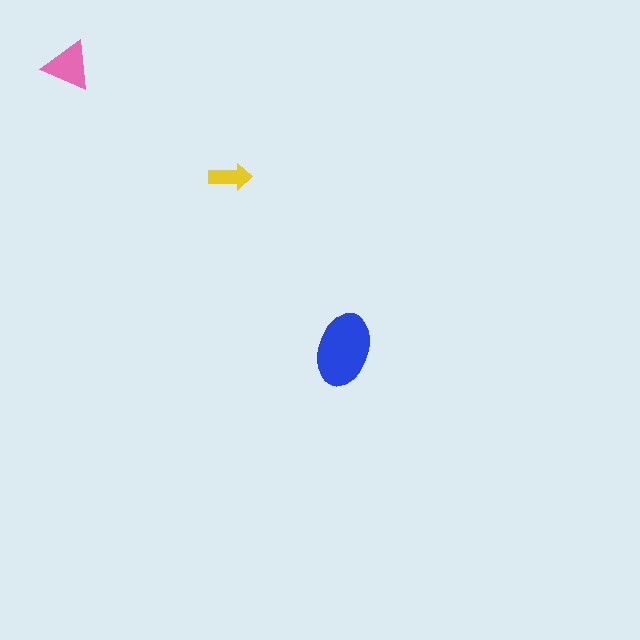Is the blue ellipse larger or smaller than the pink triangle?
Larger.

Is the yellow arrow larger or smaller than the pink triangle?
Smaller.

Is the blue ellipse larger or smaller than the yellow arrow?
Larger.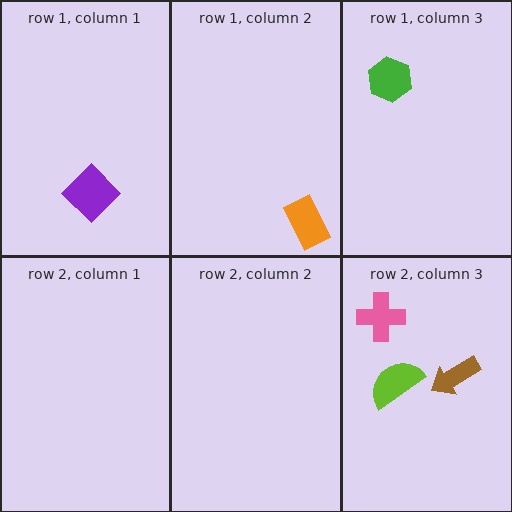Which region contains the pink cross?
The row 2, column 3 region.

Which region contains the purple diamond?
The row 1, column 1 region.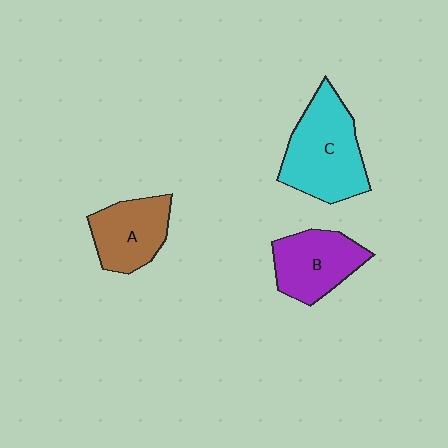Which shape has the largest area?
Shape C (cyan).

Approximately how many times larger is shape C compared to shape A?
Approximately 1.5 times.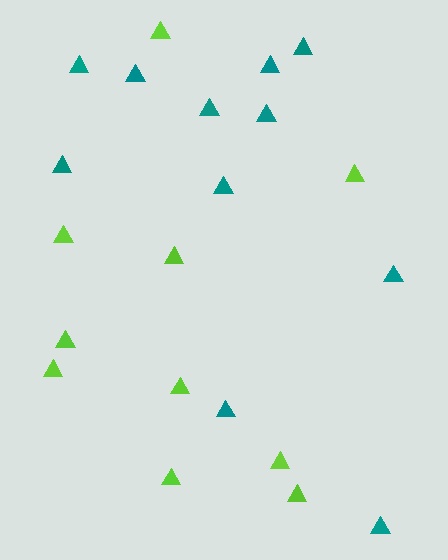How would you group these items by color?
There are 2 groups: one group of teal triangles (11) and one group of lime triangles (10).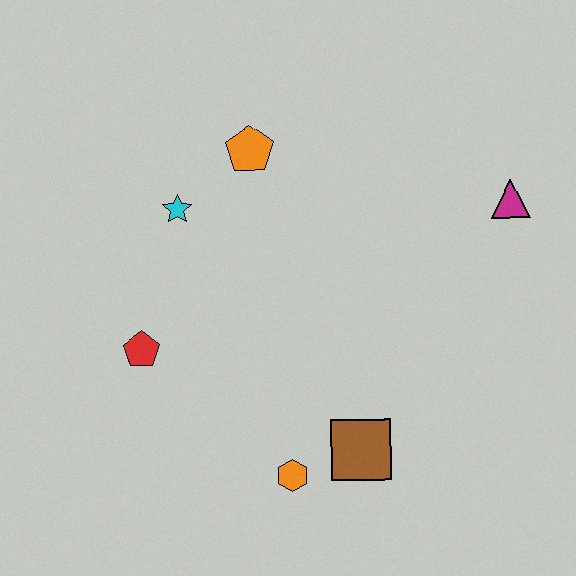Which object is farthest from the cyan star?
The magenta triangle is farthest from the cyan star.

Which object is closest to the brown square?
The orange hexagon is closest to the brown square.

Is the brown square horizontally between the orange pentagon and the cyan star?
No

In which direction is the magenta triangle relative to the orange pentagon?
The magenta triangle is to the right of the orange pentagon.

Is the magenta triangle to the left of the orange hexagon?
No